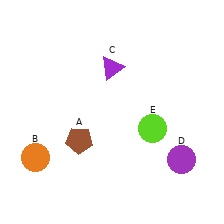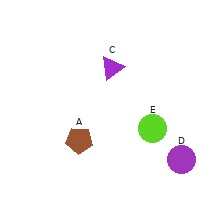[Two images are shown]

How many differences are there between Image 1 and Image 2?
There is 1 difference between the two images.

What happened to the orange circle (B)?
The orange circle (B) was removed in Image 2. It was in the bottom-left area of Image 1.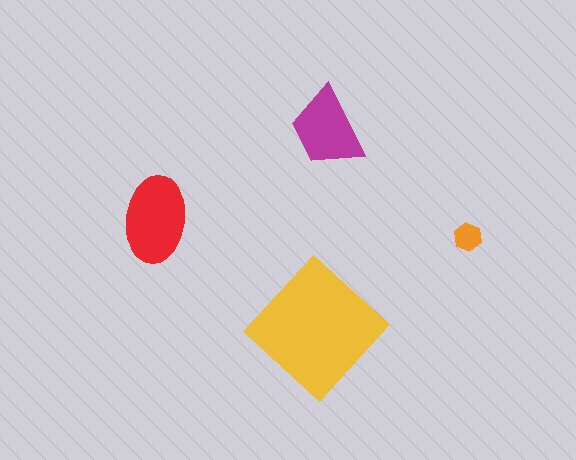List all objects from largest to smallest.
The yellow diamond, the red ellipse, the magenta trapezoid, the orange hexagon.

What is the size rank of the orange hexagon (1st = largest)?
4th.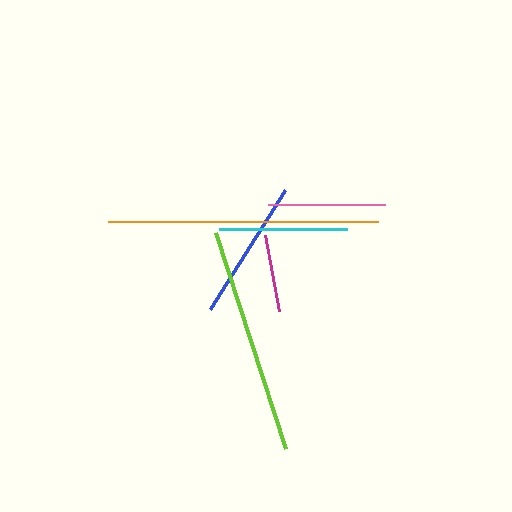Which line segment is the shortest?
The magenta line is the shortest at approximately 78 pixels.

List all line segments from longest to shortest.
From longest to shortest: orange, lime, blue, cyan, pink, magenta.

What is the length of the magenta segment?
The magenta segment is approximately 78 pixels long.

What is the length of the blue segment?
The blue segment is approximately 140 pixels long.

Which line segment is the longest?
The orange line is the longest at approximately 270 pixels.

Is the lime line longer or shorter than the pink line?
The lime line is longer than the pink line.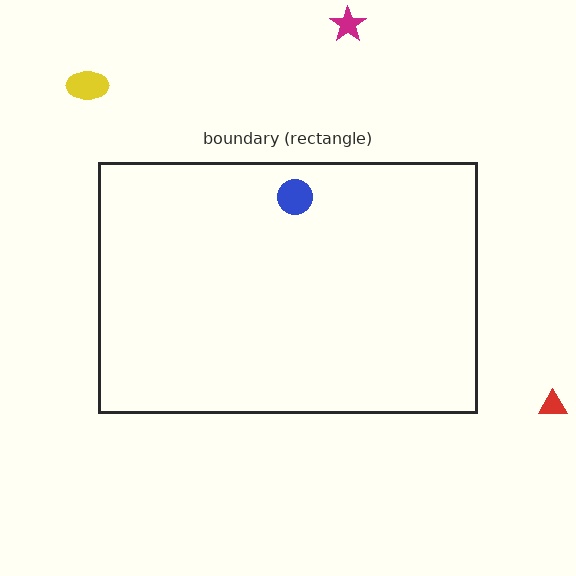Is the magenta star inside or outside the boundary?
Outside.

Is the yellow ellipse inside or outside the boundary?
Outside.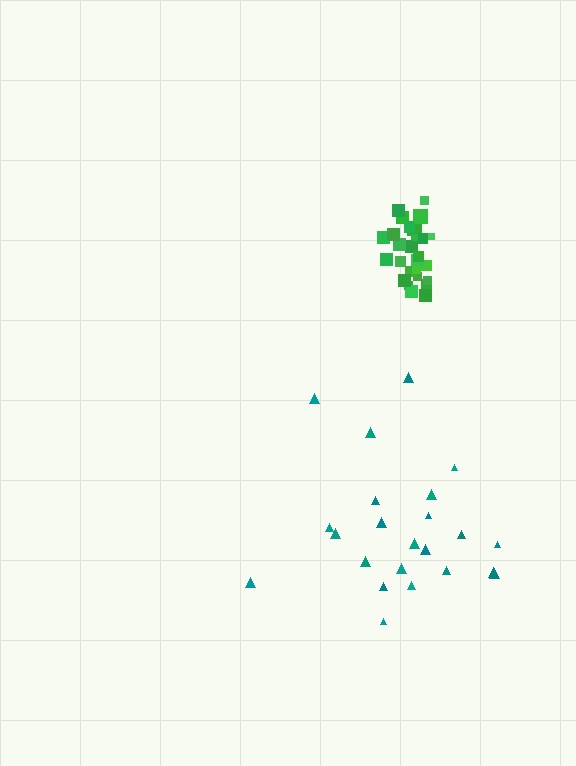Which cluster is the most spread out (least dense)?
Teal.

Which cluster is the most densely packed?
Green.